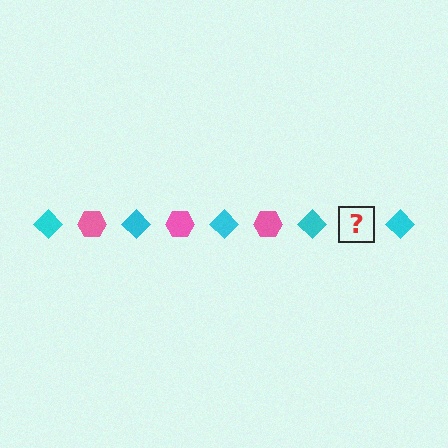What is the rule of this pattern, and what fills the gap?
The rule is that the pattern alternates between cyan diamond and pink hexagon. The gap should be filled with a pink hexagon.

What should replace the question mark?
The question mark should be replaced with a pink hexagon.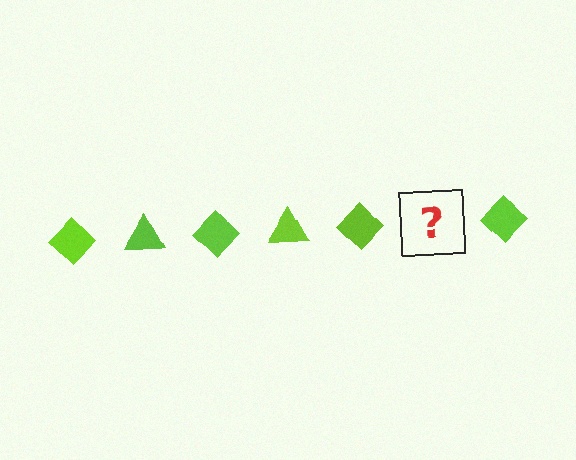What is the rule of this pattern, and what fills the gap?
The rule is that the pattern cycles through diamond, triangle shapes in lime. The gap should be filled with a lime triangle.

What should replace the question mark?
The question mark should be replaced with a lime triangle.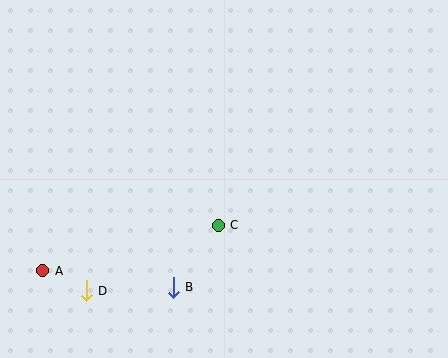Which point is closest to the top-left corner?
Point A is closest to the top-left corner.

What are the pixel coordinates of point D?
Point D is at (86, 291).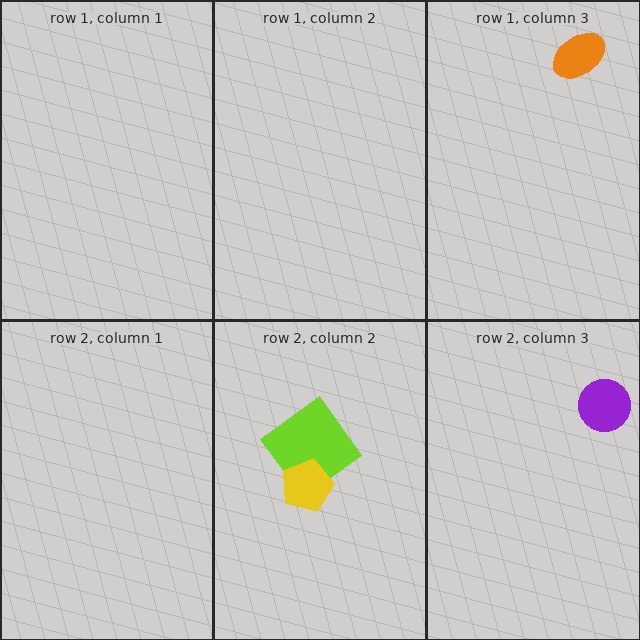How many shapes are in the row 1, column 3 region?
1.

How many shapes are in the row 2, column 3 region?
1.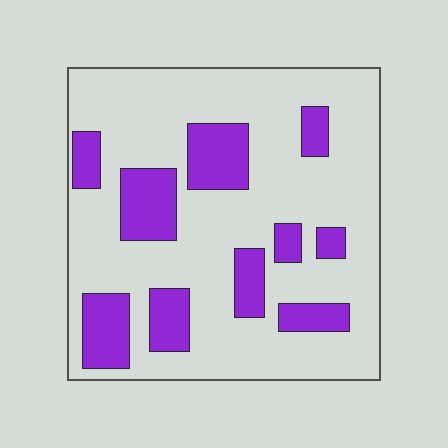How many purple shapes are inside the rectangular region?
10.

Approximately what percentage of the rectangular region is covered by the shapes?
Approximately 25%.